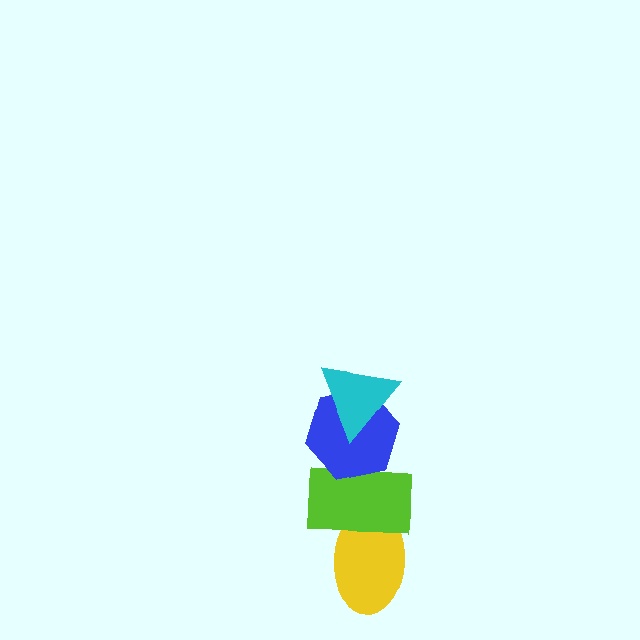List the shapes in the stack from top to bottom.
From top to bottom: the cyan triangle, the blue hexagon, the lime rectangle, the yellow ellipse.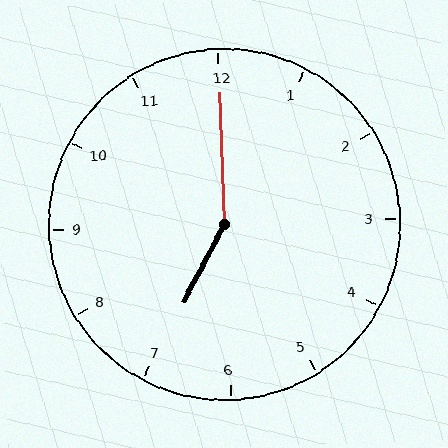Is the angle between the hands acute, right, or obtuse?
It is obtuse.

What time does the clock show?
7:00.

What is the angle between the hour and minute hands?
Approximately 150 degrees.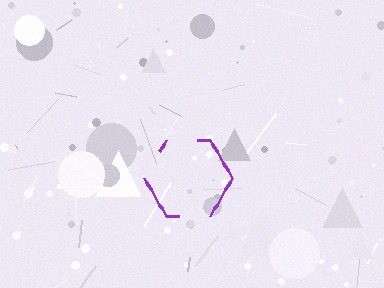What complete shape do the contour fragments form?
The contour fragments form a hexagon.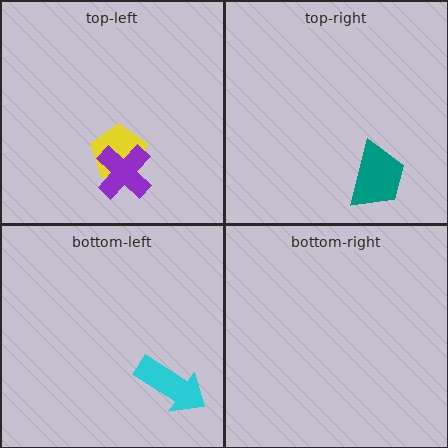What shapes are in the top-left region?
The yellow pentagon, the purple cross.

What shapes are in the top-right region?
The teal trapezoid.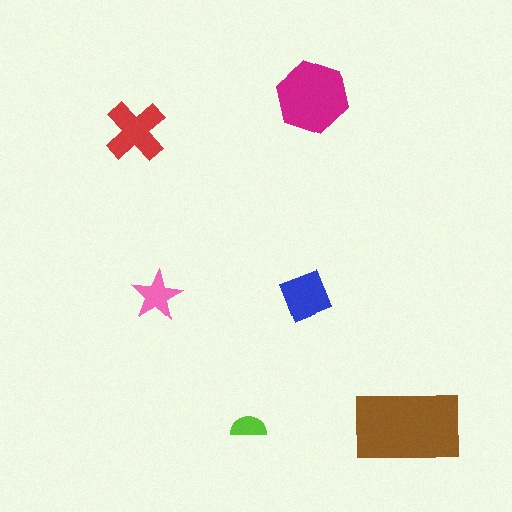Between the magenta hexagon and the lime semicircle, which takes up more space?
The magenta hexagon.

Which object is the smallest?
The lime semicircle.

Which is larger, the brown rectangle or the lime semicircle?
The brown rectangle.